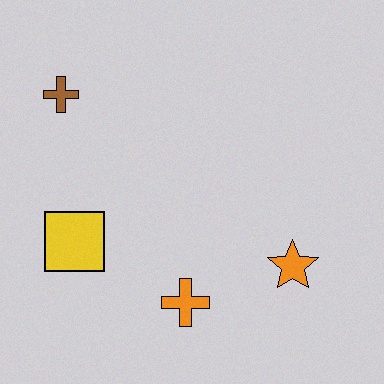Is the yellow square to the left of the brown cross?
No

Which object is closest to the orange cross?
The orange star is closest to the orange cross.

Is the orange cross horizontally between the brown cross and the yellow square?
No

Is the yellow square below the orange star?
No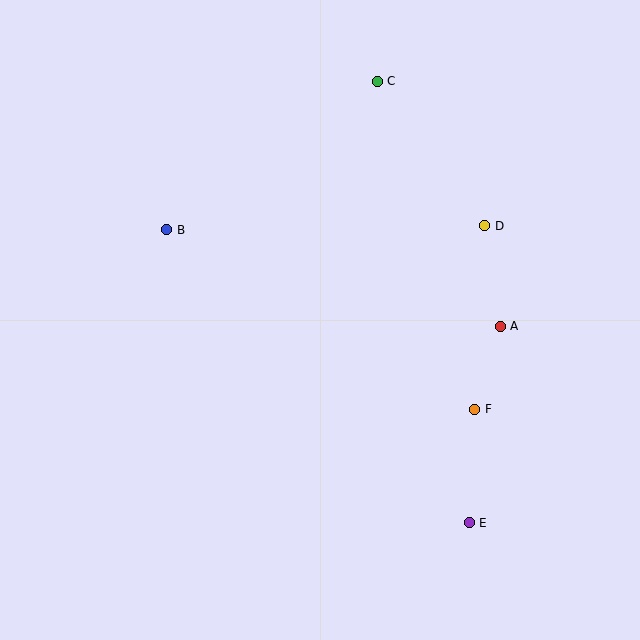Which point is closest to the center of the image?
Point B at (167, 230) is closest to the center.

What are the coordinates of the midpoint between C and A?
The midpoint between C and A is at (439, 204).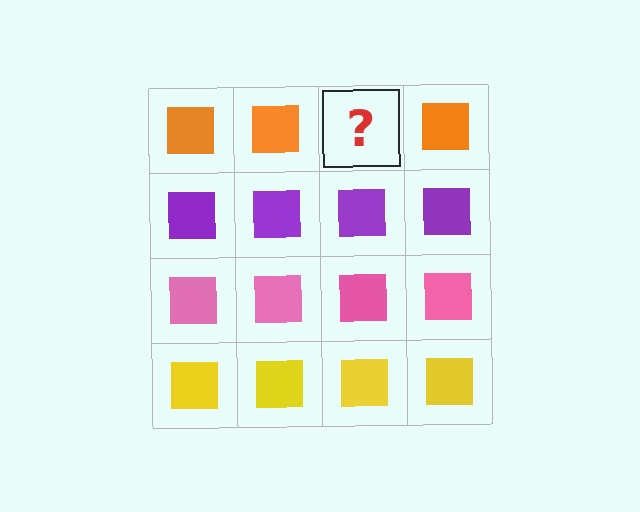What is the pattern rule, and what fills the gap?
The rule is that each row has a consistent color. The gap should be filled with an orange square.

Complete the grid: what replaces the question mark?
The question mark should be replaced with an orange square.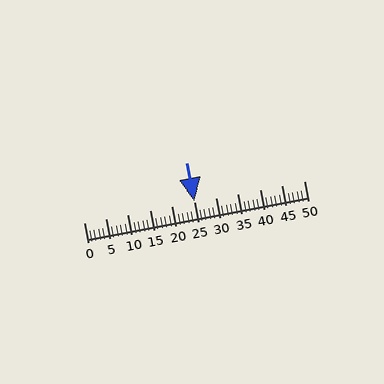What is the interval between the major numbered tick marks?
The major tick marks are spaced 5 units apart.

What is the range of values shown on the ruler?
The ruler shows values from 0 to 50.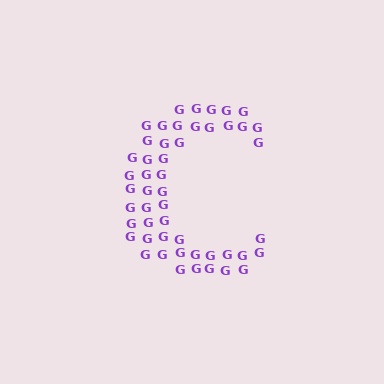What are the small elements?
The small elements are letter G's.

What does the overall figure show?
The overall figure shows the letter C.